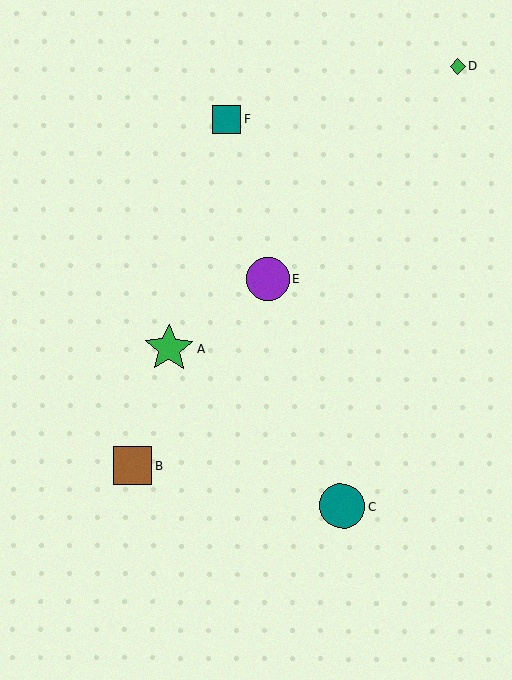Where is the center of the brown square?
The center of the brown square is at (133, 466).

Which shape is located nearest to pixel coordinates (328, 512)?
The teal circle (labeled C) at (342, 506) is nearest to that location.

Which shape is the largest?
The green star (labeled A) is the largest.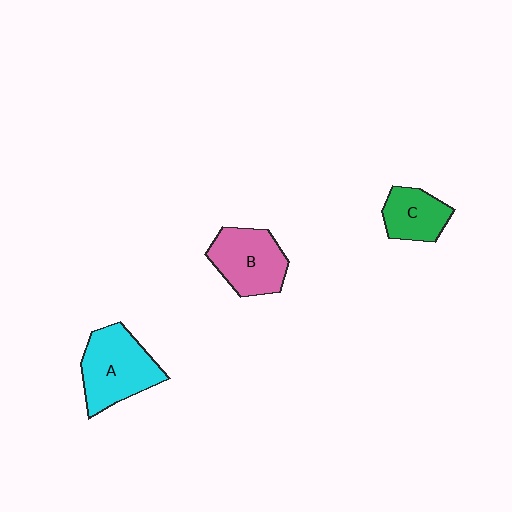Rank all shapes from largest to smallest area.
From largest to smallest: A (cyan), B (pink), C (green).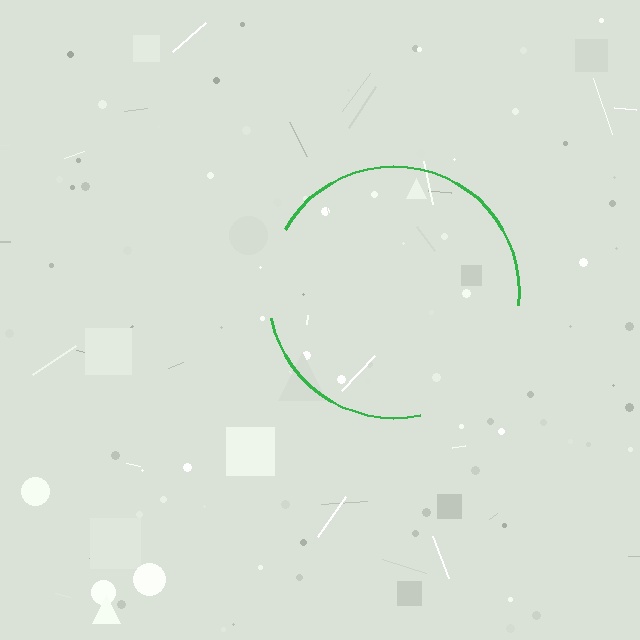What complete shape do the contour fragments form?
The contour fragments form a circle.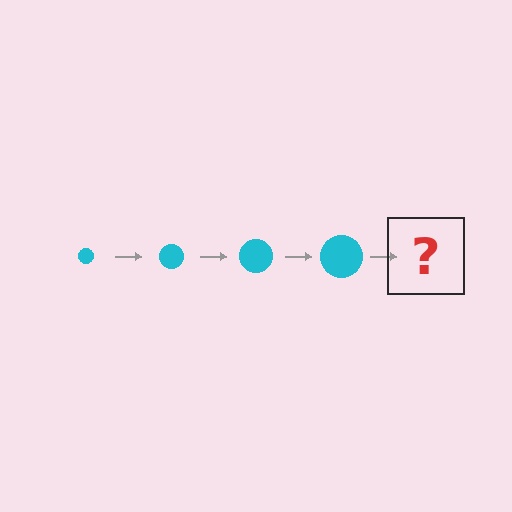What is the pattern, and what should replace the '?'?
The pattern is that the circle gets progressively larger each step. The '?' should be a cyan circle, larger than the previous one.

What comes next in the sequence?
The next element should be a cyan circle, larger than the previous one.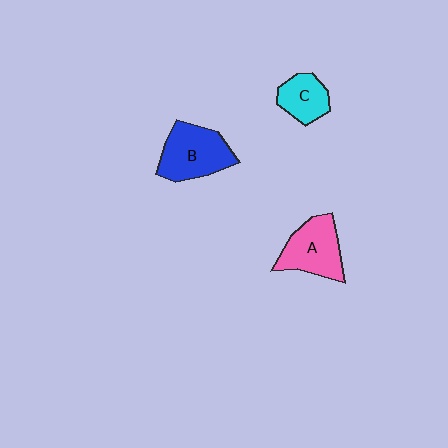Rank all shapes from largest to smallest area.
From largest to smallest: B (blue), A (pink), C (cyan).